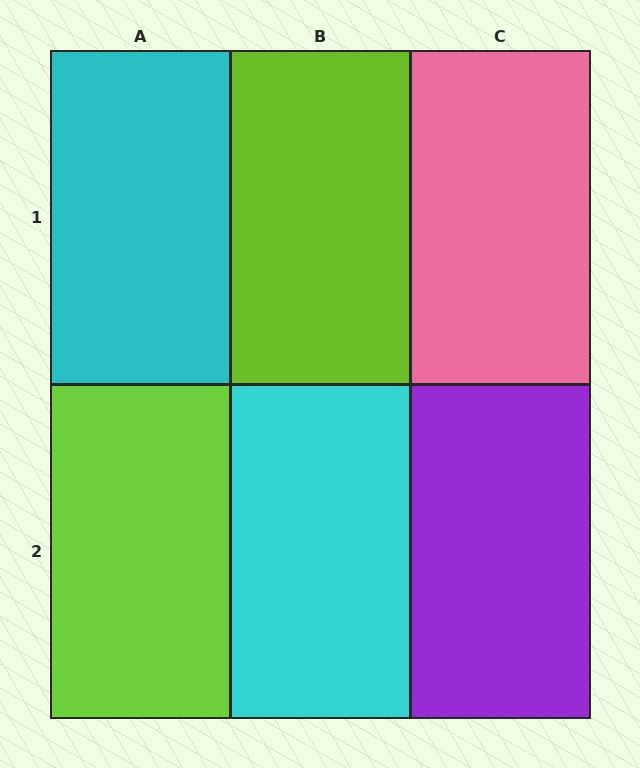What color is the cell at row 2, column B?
Cyan.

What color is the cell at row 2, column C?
Purple.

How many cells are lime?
2 cells are lime.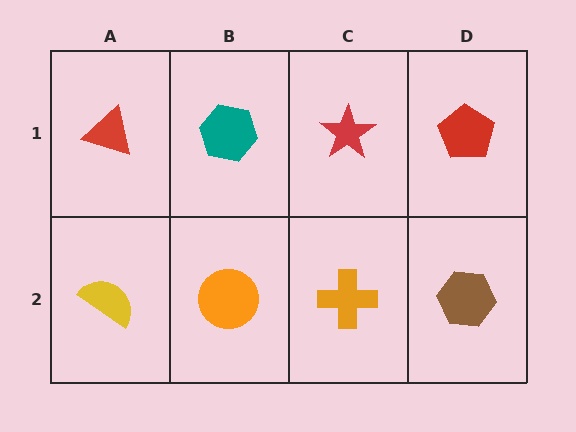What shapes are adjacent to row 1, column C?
An orange cross (row 2, column C), a teal hexagon (row 1, column B), a red pentagon (row 1, column D).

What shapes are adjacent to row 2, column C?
A red star (row 1, column C), an orange circle (row 2, column B), a brown hexagon (row 2, column D).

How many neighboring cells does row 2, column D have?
2.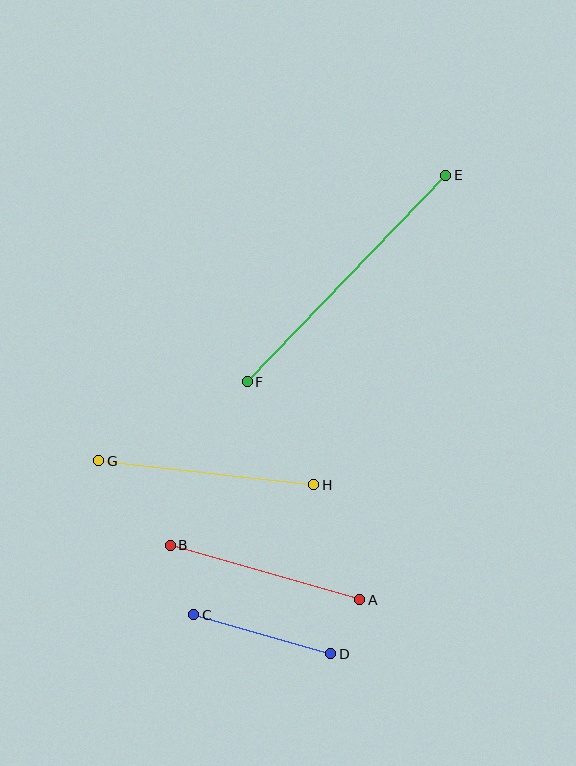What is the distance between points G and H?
The distance is approximately 216 pixels.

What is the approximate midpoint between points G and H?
The midpoint is at approximately (206, 473) pixels.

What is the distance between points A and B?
The distance is approximately 197 pixels.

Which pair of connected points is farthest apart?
Points E and F are farthest apart.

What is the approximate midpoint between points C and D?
The midpoint is at approximately (262, 634) pixels.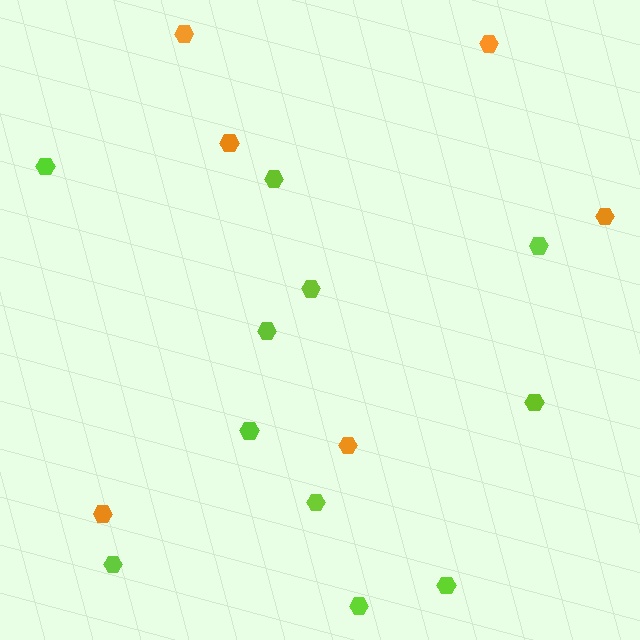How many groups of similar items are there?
There are 2 groups: one group of orange hexagons (6) and one group of lime hexagons (11).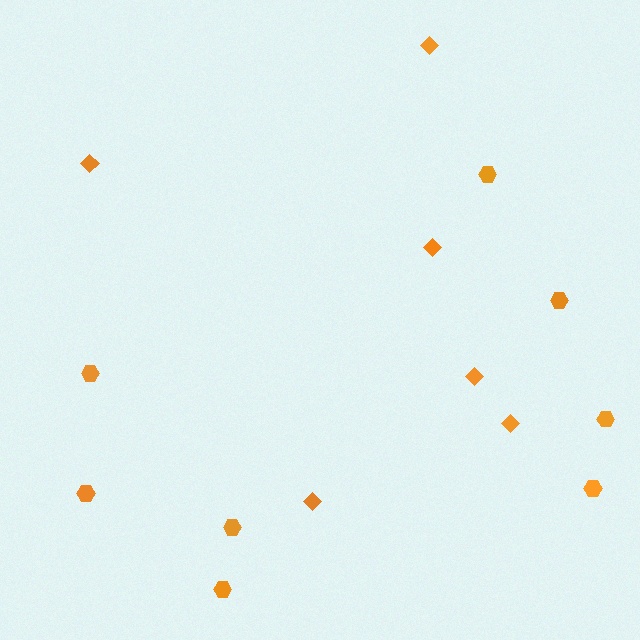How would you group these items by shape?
There are 2 groups: one group of hexagons (8) and one group of diamonds (6).